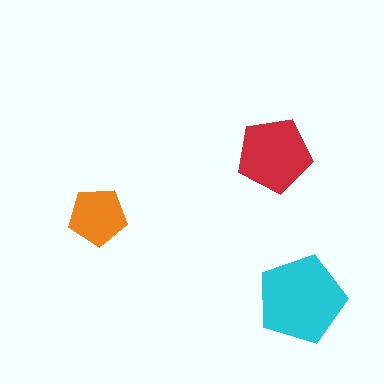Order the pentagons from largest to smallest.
the cyan one, the red one, the orange one.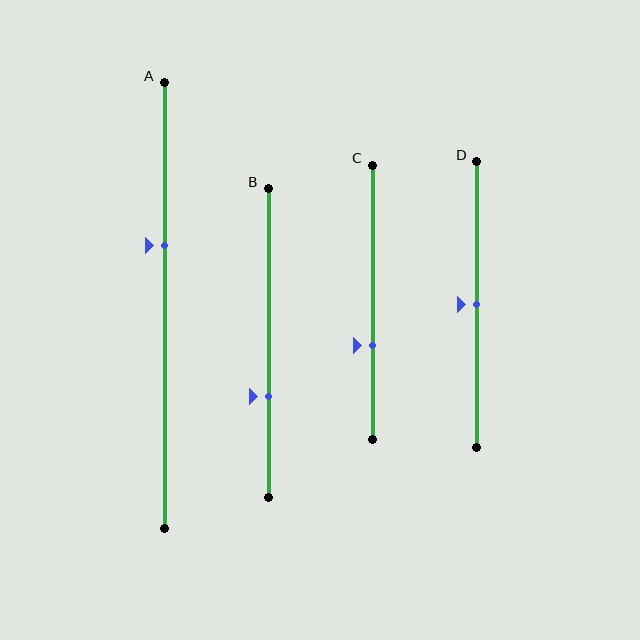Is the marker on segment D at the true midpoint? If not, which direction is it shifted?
Yes, the marker on segment D is at the true midpoint.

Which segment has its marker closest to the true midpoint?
Segment D has its marker closest to the true midpoint.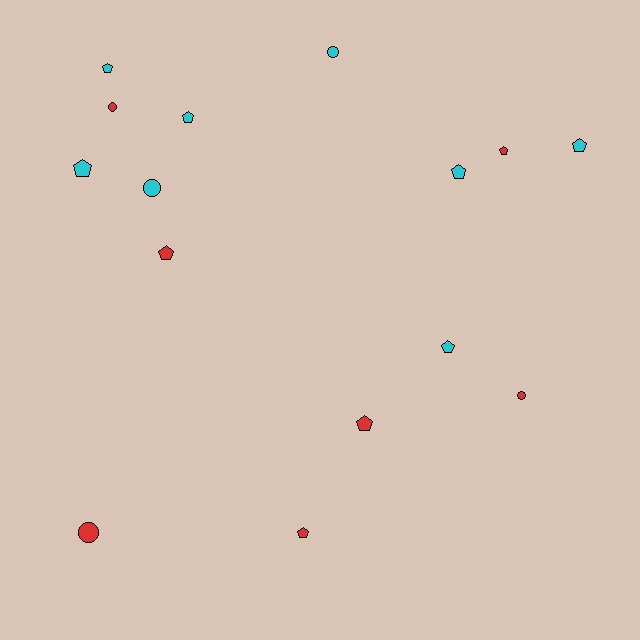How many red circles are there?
There are 3 red circles.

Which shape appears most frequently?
Pentagon, with 10 objects.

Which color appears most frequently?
Cyan, with 8 objects.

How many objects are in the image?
There are 15 objects.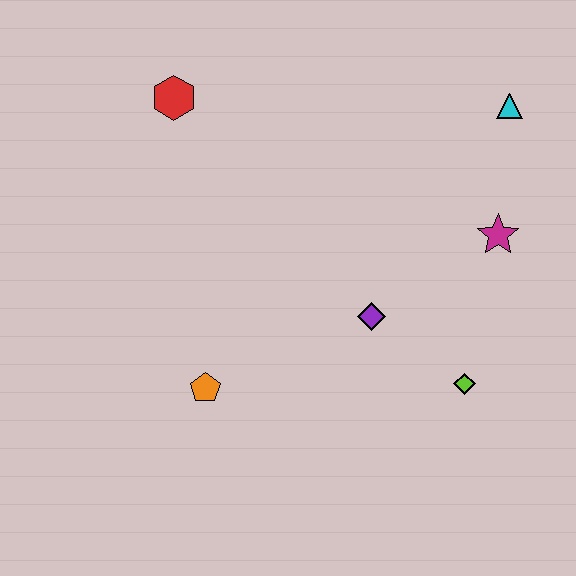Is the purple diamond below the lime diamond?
No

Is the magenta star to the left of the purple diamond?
No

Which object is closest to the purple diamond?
The lime diamond is closest to the purple diamond.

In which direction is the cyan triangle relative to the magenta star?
The cyan triangle is above the magenta star.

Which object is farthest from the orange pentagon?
The cyan triangle is farthest from the orange pentagon.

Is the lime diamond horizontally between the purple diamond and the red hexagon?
No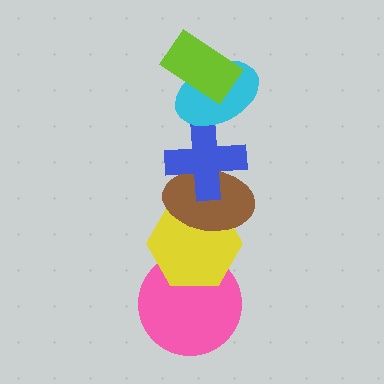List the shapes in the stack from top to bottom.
From top to bottom: the lime rectangle, the cyan ellipse, the blue cross, the brown ellipse, the yellow hexagon, the pink circle.